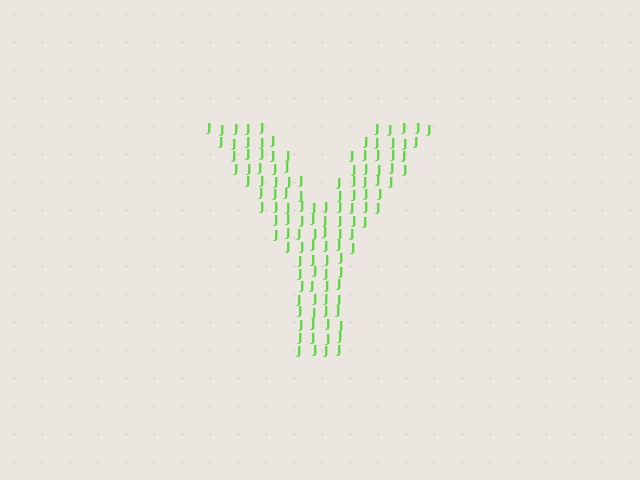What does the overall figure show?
The overall figure shows the letter Y.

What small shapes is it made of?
It is made of small letter J's.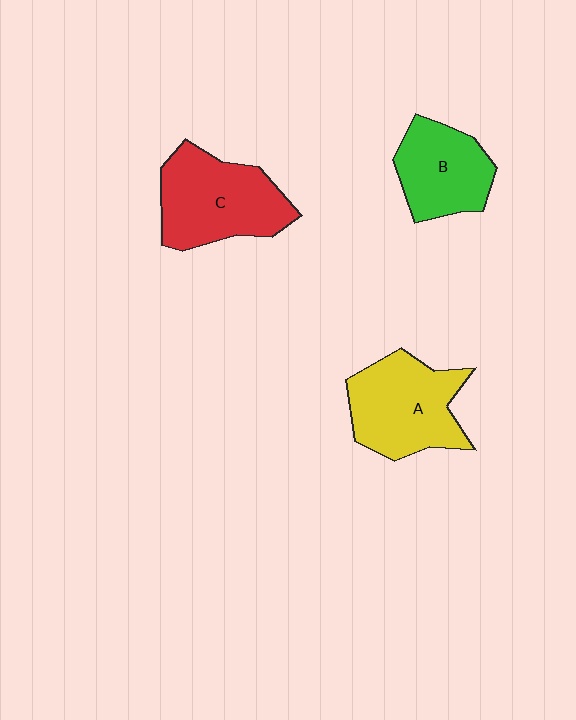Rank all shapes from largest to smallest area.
From largest to smallest: C (red), A (yellow), B (green).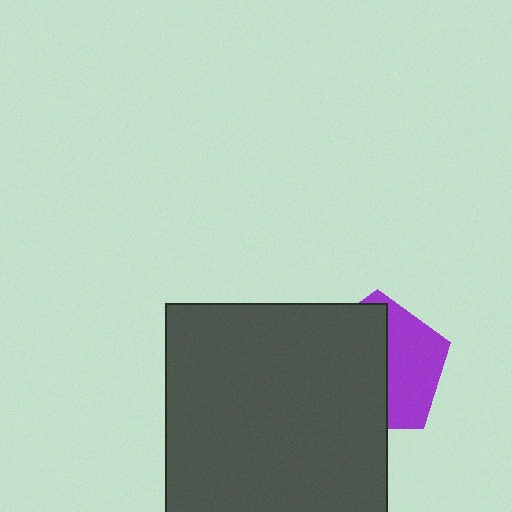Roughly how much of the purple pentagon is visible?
A small part of it is visible (roughly 42%).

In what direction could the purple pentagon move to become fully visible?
The purple pentagon could move right. That would shift it out from behind the dark gray square entirely.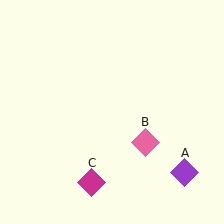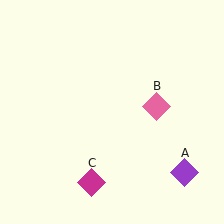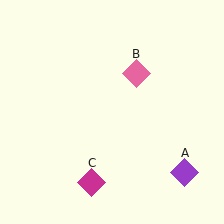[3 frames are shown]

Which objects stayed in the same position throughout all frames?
Purple diamond (object A) and magenta diamond (object C) remained stationary.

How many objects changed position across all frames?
1 object changed position: pink diamond (object B).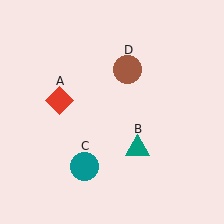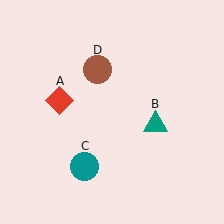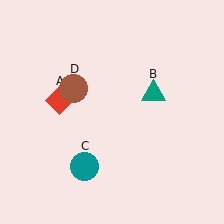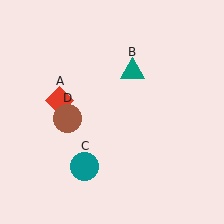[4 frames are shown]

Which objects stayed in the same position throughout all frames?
Red diamond (object A) and teal circle (object C) remained stationary.